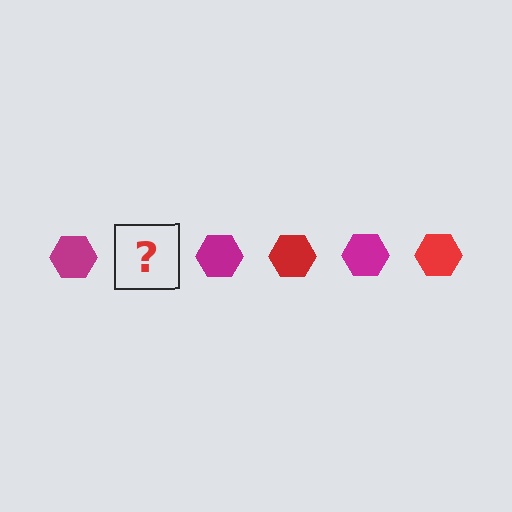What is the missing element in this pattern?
The missing element is a red hexagon.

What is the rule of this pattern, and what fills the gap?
The rule is that the pattern cycles through magenta, red hexagons. The gap should be filled with a red hexagon.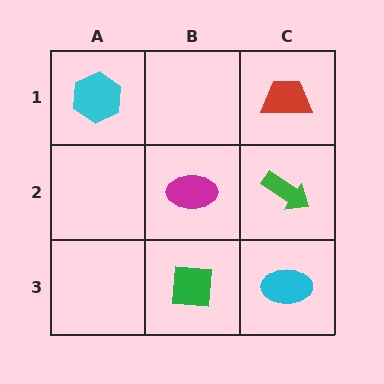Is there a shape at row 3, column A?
No, that cell is empty.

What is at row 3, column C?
A cyan ellipse.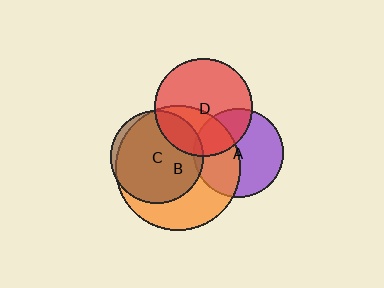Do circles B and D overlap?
Yes.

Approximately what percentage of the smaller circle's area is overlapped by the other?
Approximately 40%.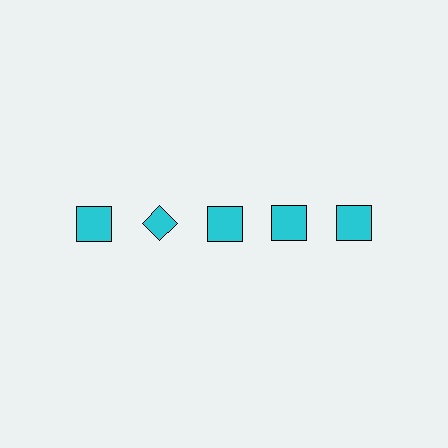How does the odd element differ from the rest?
It has a different shape: diamond instead of square.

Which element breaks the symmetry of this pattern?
The cyan diamond in the top row, second from left column breaks the symmetry. All other shapes are cyan squares.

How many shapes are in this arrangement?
There are 5 shapes arranged in a grid pattern.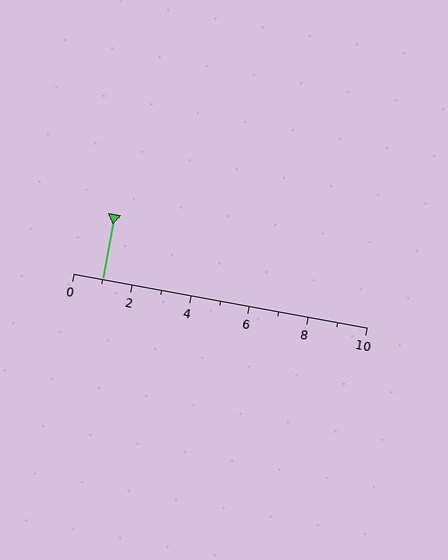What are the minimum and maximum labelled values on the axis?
The axis runs from 0 to 10.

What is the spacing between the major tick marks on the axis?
The major ticks are spaced 2 apart.